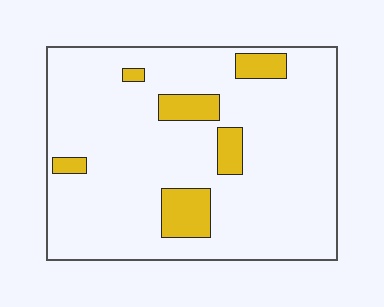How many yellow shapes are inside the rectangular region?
6.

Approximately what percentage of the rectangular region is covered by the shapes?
Approximately 10%.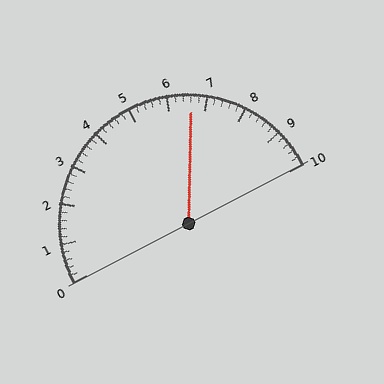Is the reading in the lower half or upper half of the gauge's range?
The reading is in the upper half of the range (0 to 10).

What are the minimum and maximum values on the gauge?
The gauge ranges from 0 to 10.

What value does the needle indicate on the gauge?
The needle indicates approximately 6.6.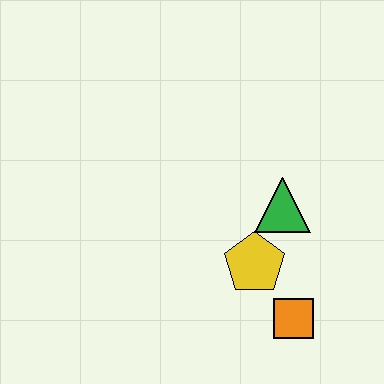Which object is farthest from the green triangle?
The orange square is farthest from the green triangle.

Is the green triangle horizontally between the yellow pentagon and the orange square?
Yes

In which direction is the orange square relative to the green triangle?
The orange square is below the green triangle.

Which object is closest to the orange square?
The yellow pentagon is closest to the orange square.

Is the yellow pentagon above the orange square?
Yes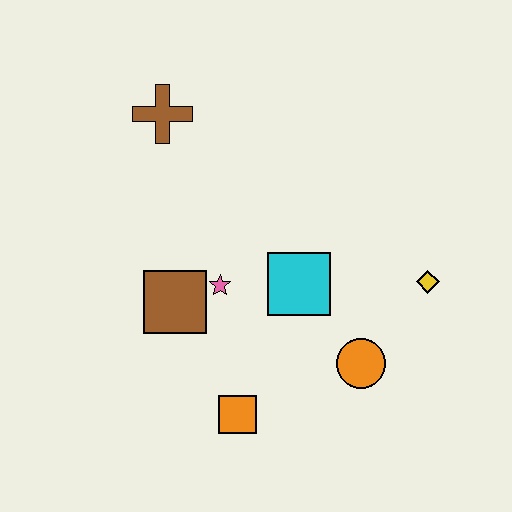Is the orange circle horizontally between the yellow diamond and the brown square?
Yes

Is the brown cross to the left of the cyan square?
Yes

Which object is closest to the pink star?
The brown square is closest to the pink star.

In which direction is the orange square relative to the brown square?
The orange square is below the brown square.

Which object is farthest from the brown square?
The yellow diamond is farthest from the brown square.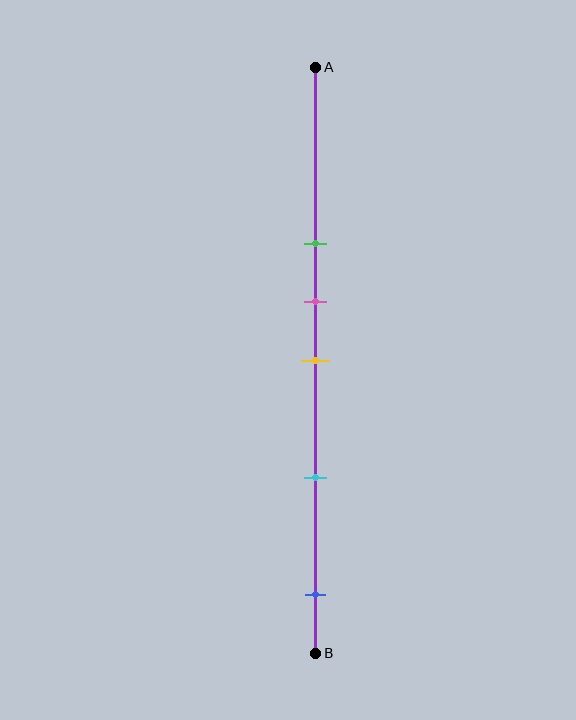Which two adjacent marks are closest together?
The pink and yellow marks are the closest adjacent pair.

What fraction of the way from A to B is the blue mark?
The blue mark is approximately 90% (0.9) of the way from A to B.